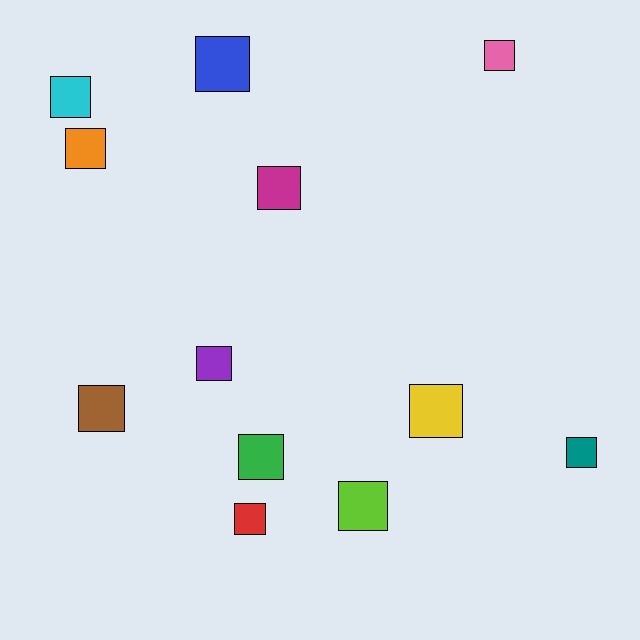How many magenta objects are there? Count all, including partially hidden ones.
There is 1 magenta object.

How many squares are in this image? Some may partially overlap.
There are 12 squares.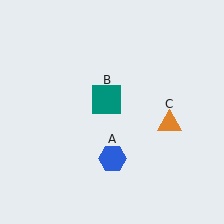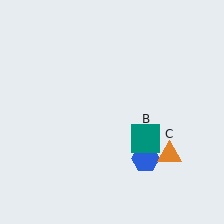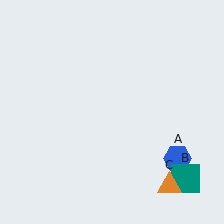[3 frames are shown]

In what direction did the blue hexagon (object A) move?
The blue hexagon (object A) moved right.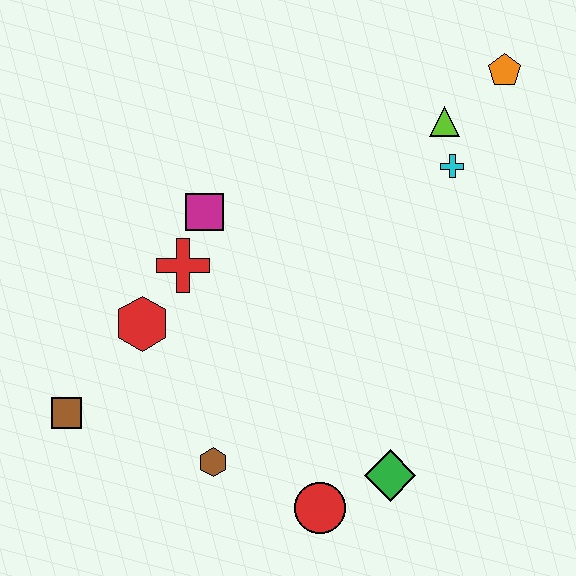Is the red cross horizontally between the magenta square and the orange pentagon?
No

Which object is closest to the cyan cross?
The lime triangle is closest to the cyan cross.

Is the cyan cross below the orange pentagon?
Yes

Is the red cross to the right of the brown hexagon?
No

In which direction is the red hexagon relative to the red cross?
The red hexagon is below the red cross.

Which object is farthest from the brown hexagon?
The orange pentagon is farthest from the brown hexagon.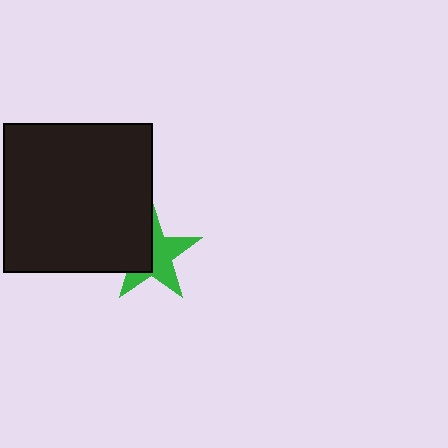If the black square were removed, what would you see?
You would see the complete green star.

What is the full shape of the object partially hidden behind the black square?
The partially hidden object is a green star.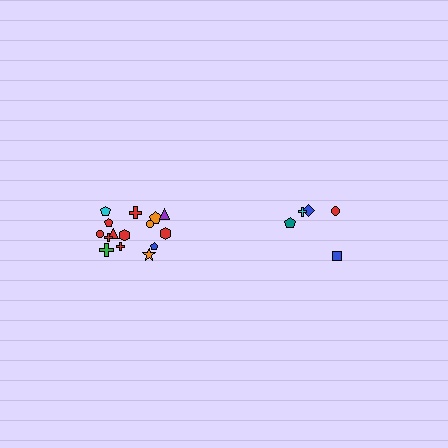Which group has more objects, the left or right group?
The left group.